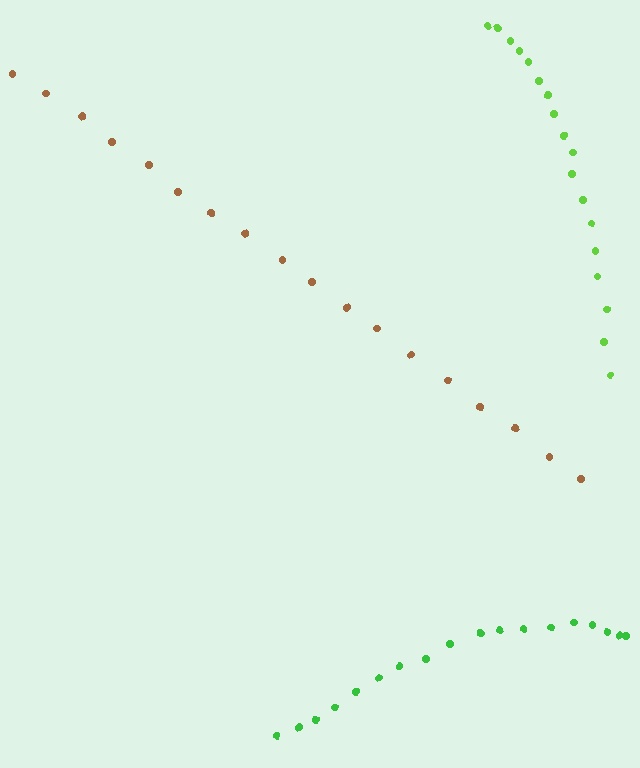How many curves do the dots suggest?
There are 3 distinct paths.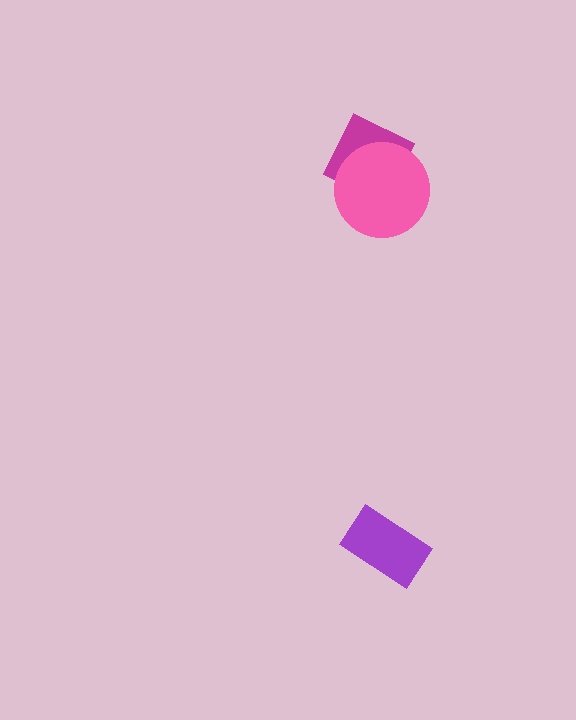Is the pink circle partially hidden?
No, no other shape covers it.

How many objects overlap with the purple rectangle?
0 objects overlap with the purple rectangle.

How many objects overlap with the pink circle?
1 object overlaps with the pink circle.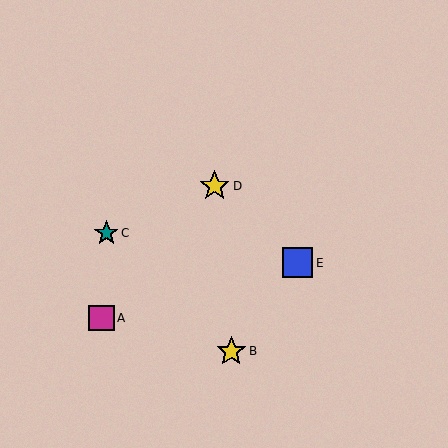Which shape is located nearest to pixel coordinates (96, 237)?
The teal star (labeled C) at (106, 233) is nearest to that location.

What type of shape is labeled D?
Shape D is a yellow star.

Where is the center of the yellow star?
The center of the yellow star is at (215, 186).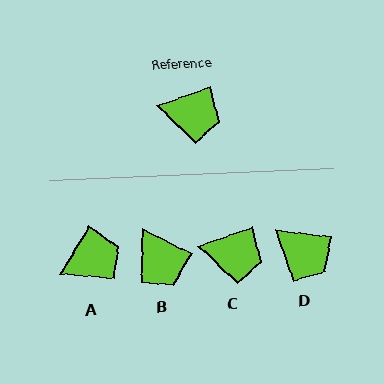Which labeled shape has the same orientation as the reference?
C.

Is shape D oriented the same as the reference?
No, it is off by about 27 degrees.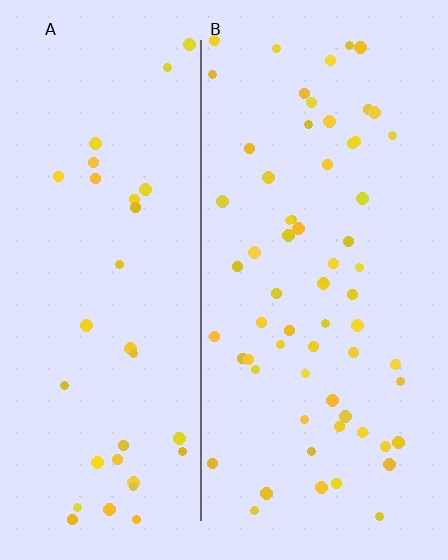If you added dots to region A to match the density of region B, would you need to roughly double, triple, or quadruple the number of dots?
Approximately double.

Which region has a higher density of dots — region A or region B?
B (the right).